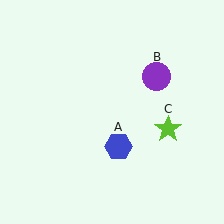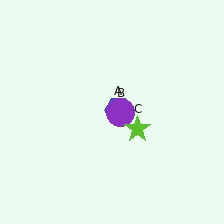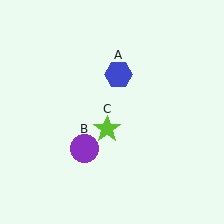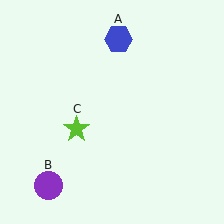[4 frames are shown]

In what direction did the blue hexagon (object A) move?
The blue hexagon (object A) moved up.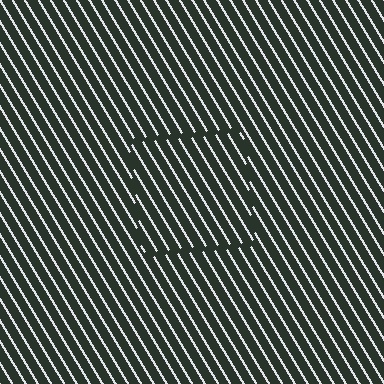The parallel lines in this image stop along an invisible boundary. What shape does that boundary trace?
An illusory square. The interior of the shape contains the same grating, shifted by half a period — the contour is defined by the phase discontinuity where line-ends from the inner and outer gratings abut.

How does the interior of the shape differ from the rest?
The interior of the shape contains the same grating, shifted by half a period — the contour is defined by the phase discontinuity where line-ends from the inner and outer gratings abut.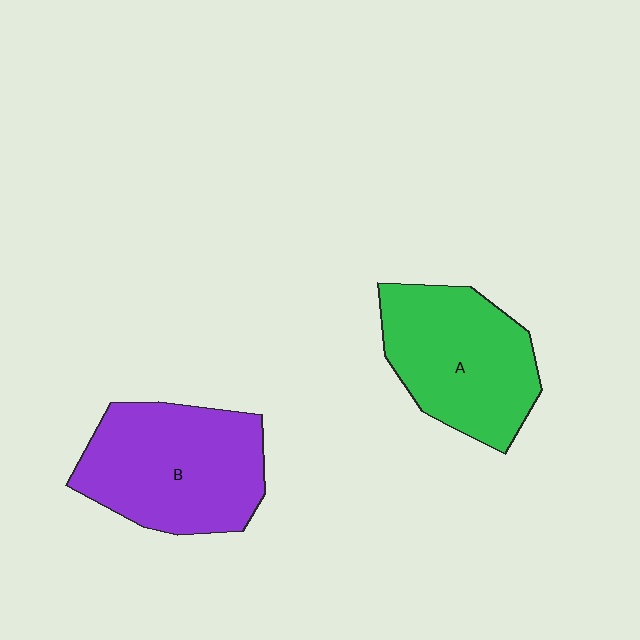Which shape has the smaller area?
Shape A (green).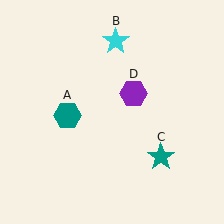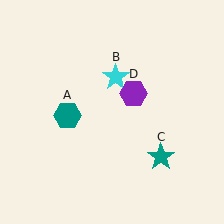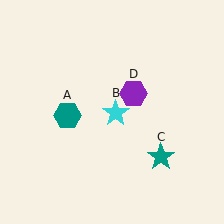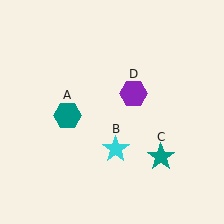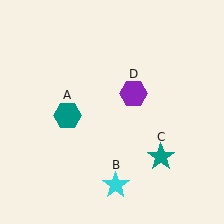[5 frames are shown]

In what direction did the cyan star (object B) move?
The cyan star (object B) moved down.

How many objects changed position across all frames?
1 object changed position: cyan star (object B).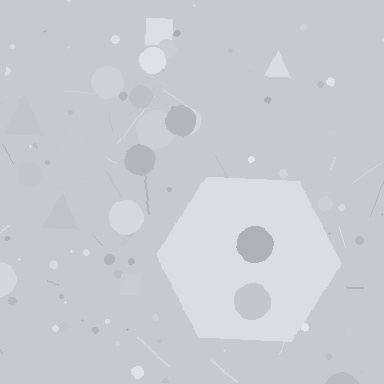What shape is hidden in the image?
A hexagon is hidden in the image.